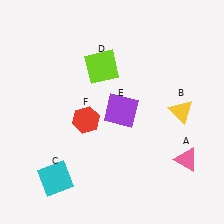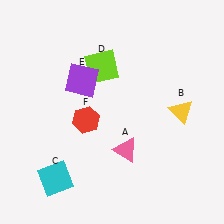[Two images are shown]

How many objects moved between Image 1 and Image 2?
2 objects moved between the two images.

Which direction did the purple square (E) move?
The purple square (E) moved left.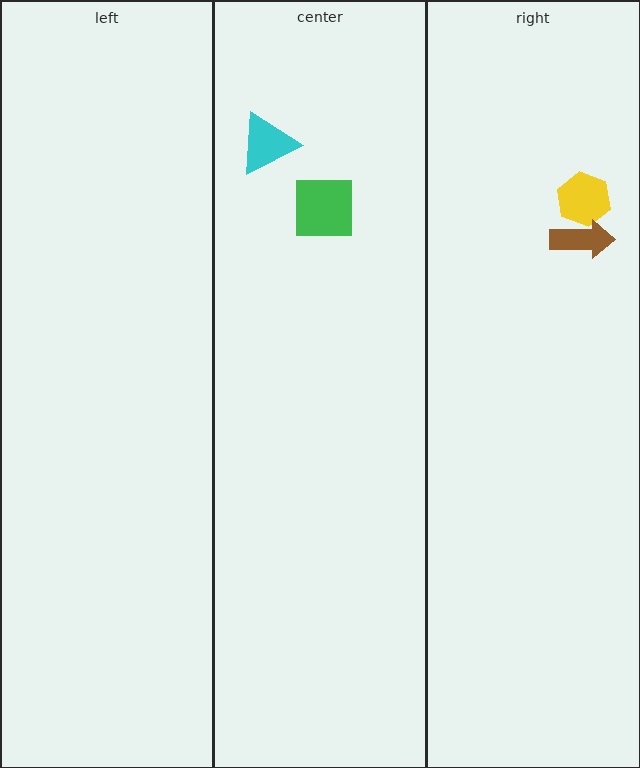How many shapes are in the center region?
2.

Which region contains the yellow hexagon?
The right region.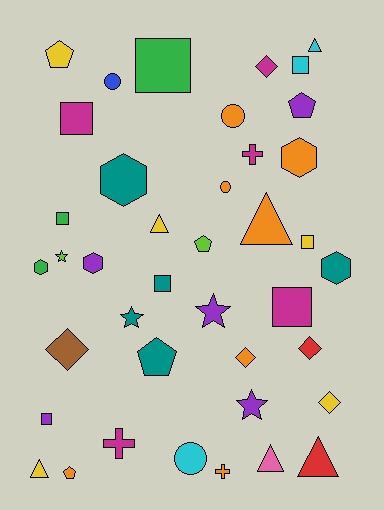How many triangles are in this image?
There are 6 triangles.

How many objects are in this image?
There are 40 objects.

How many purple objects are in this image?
There are 5 purple objects.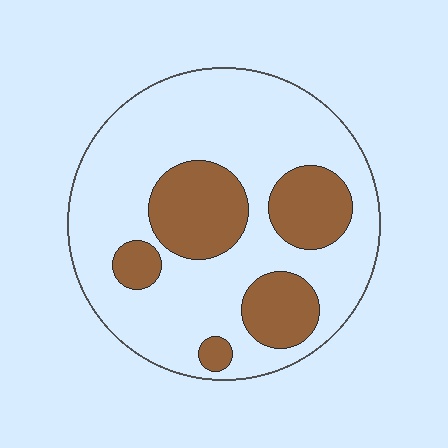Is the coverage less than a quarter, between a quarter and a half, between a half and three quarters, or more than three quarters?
Between a quarter and a half.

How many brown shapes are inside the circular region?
5.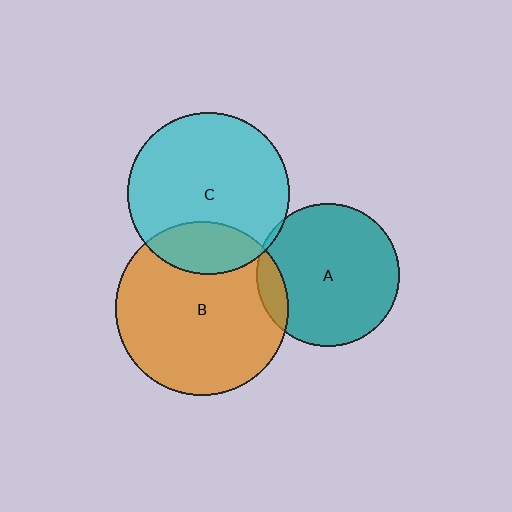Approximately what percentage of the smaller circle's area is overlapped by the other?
Approximately 5%.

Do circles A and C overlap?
Yes.